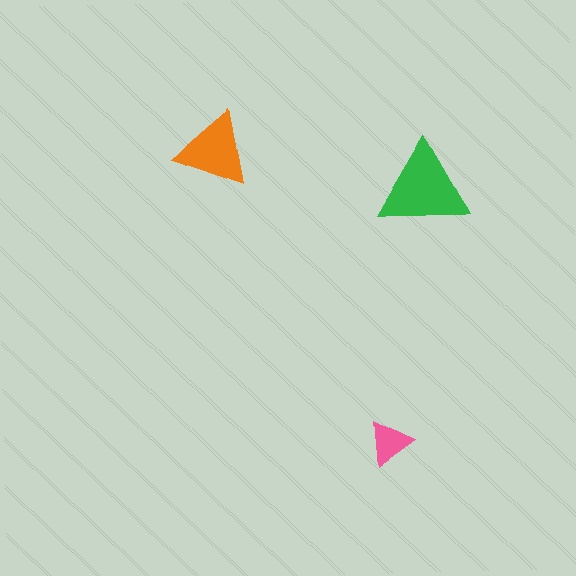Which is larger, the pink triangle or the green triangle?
The green one.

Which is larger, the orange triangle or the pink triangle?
The orange one.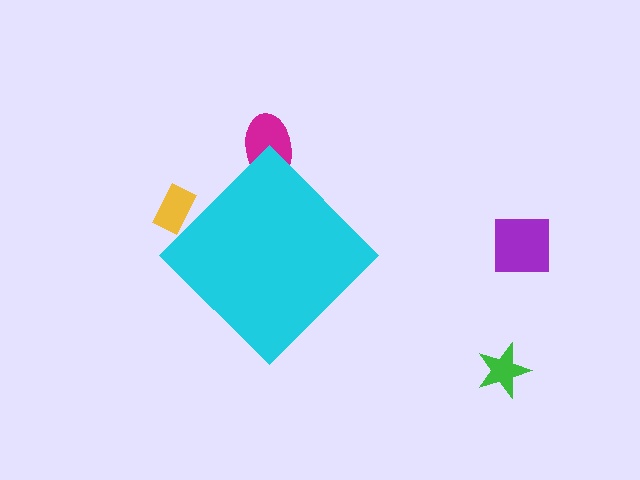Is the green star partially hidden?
No, the green star is fully visible.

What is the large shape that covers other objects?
A cyan diamond.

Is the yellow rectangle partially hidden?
Yes, the yellow rectangle is partially hidden behind the cyan diamond.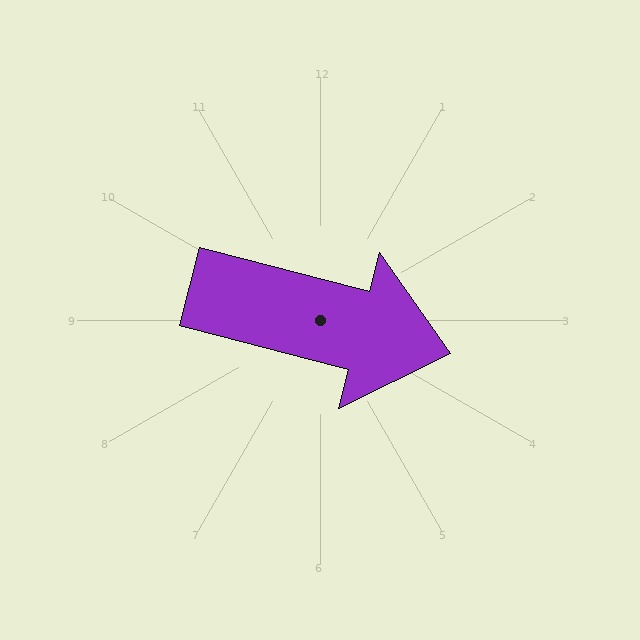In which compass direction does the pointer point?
East.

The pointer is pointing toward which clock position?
Roughly 3 o'clock.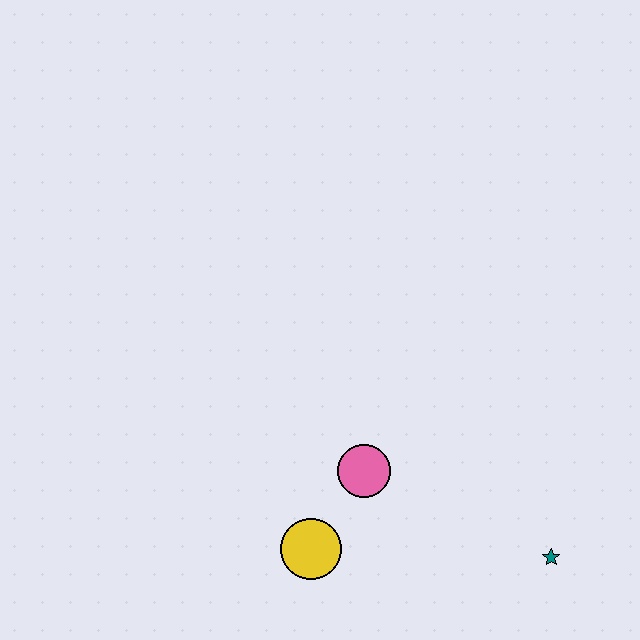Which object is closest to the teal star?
The pink circle is closest to the teal star.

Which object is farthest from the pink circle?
The teal star is farthest from the pink circle.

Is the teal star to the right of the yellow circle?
Yes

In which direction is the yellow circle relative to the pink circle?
The yellow circle is below the pink circle.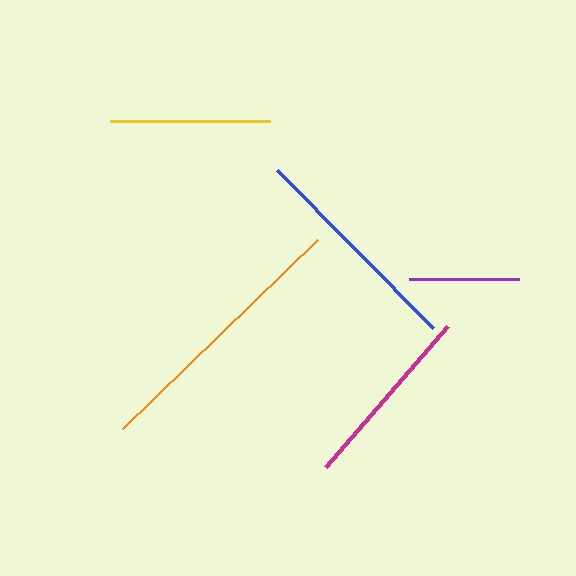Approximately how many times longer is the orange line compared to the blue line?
The orange line is approximately 1.2 times the length of the blue line.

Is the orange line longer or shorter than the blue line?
The orange line is longer than the blue line.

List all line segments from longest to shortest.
From longest to shortest: orange, blue, magenta, yellow, purple.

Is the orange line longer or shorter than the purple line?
The orange line is longer than the purple line.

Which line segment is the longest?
The orange line is the longest at approximately 271 pixels.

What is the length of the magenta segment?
The magenta segment is approximately 187 pixels long.